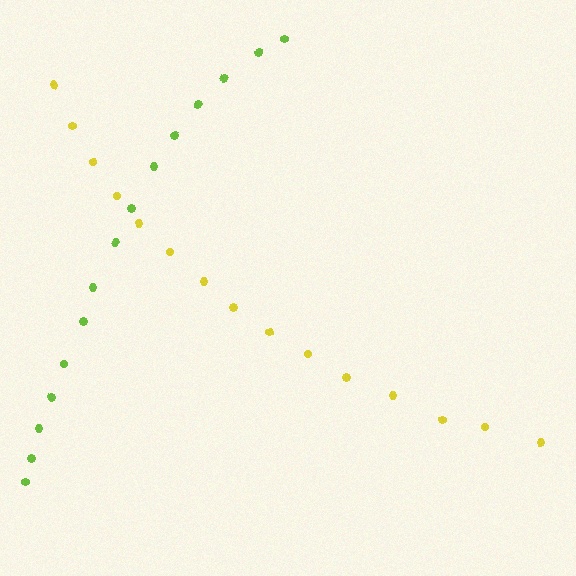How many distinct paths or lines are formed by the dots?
There are 2 distinct paths.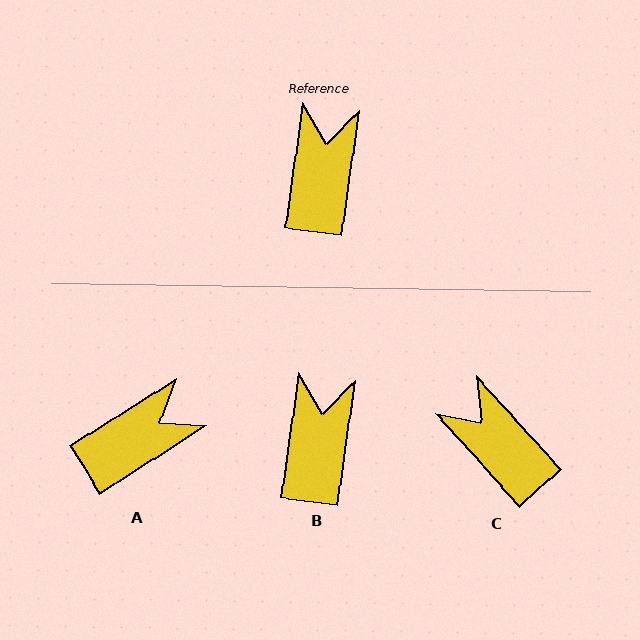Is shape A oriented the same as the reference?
No, it is off by about 49 degrees.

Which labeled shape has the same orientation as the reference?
B.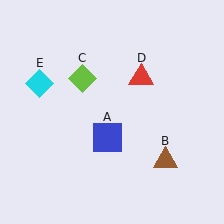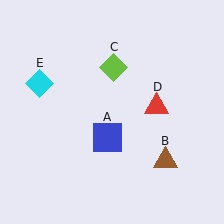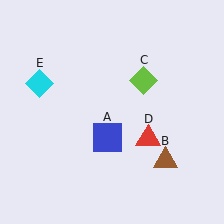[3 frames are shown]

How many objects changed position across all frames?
2 objects changed position: lime diamond (object C), red triangle (object D).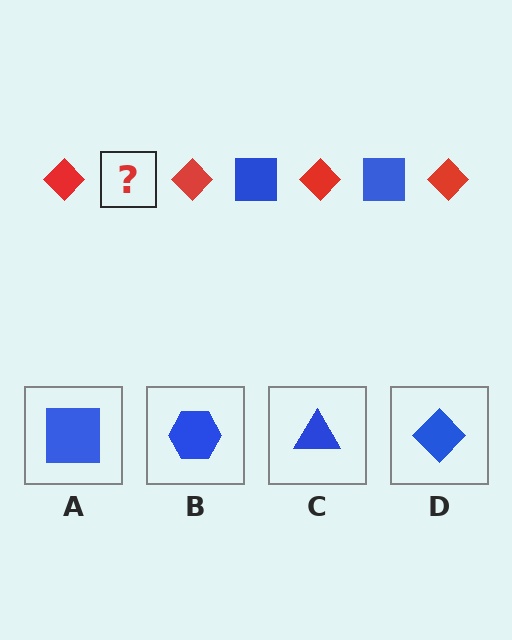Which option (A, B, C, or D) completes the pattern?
A.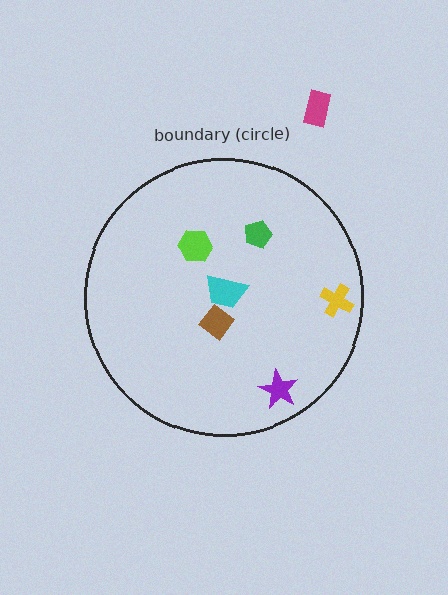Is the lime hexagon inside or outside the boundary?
Inside.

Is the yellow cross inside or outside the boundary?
Inside.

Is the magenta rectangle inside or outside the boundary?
Outside.